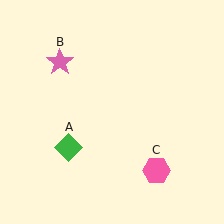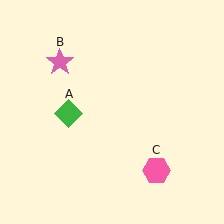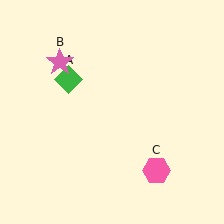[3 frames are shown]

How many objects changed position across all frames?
1 object changed position: green diamond (object A).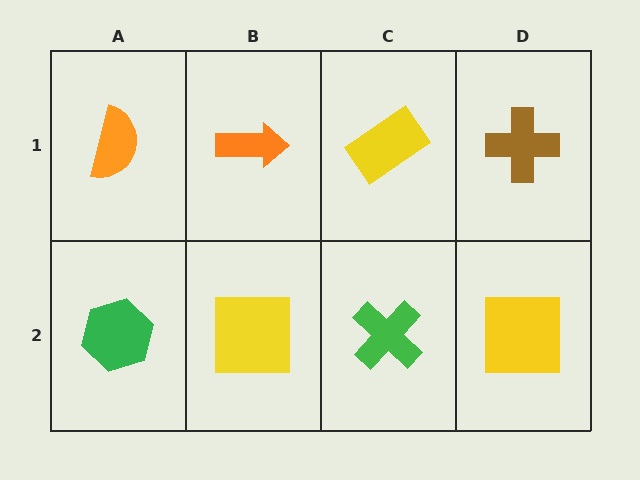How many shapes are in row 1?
4 shapes.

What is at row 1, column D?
A brown cross.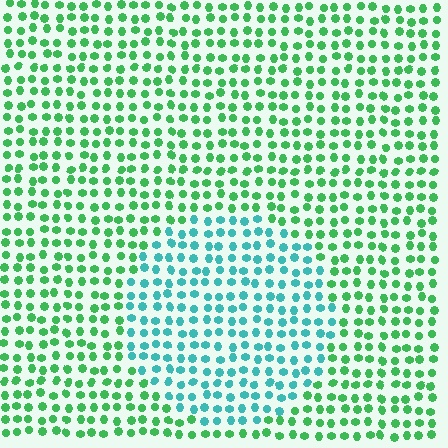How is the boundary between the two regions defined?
The boundary is defined purely by a slight shift in hue (about 45 degrees). Spacing, size, and orientation are identical on both sides.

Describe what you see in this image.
The image is filled with small green elements in a uniform arrangement. A circle-shaped region is visible where the elements are tinted to a slightly different hue, forming a subtle color boundary.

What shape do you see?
I see a circle.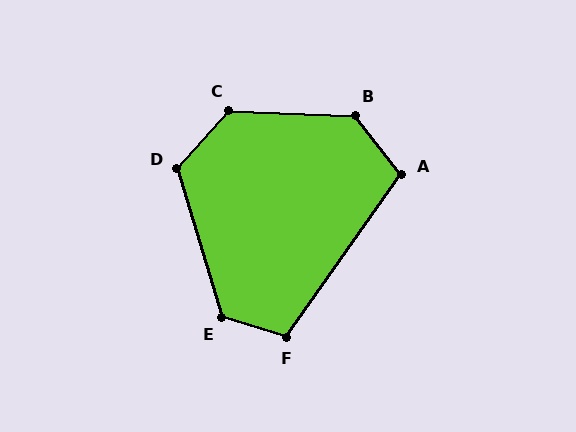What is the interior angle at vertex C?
Approximately 130 degrees (obtuse).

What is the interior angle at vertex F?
Approximately 108 degrees (obtuse).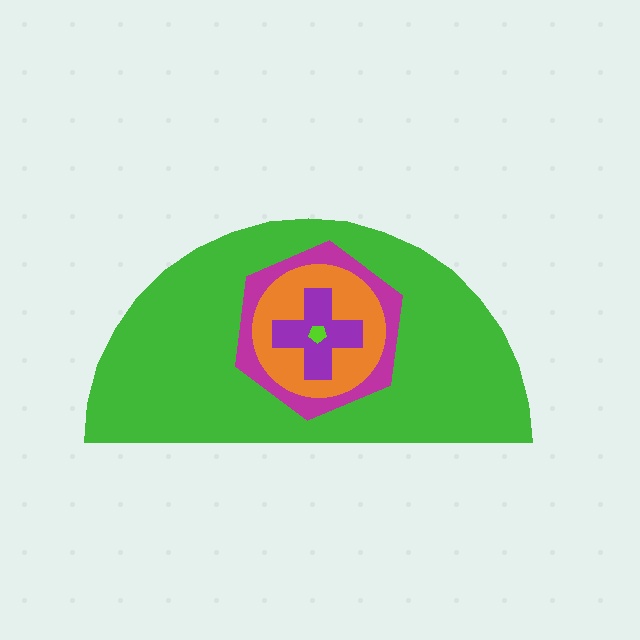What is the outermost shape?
The green semicircle.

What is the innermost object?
The lime pentagon.